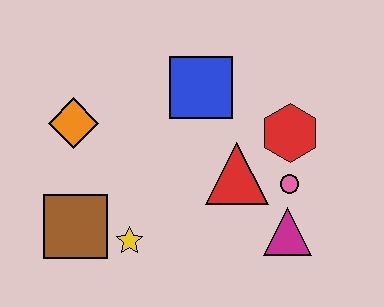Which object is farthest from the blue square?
The brown square is farthest from the blue square.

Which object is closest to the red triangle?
The pink circle is closest to the red triangle.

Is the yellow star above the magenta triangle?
No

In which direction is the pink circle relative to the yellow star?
The pink circle is to the right of the yellow star.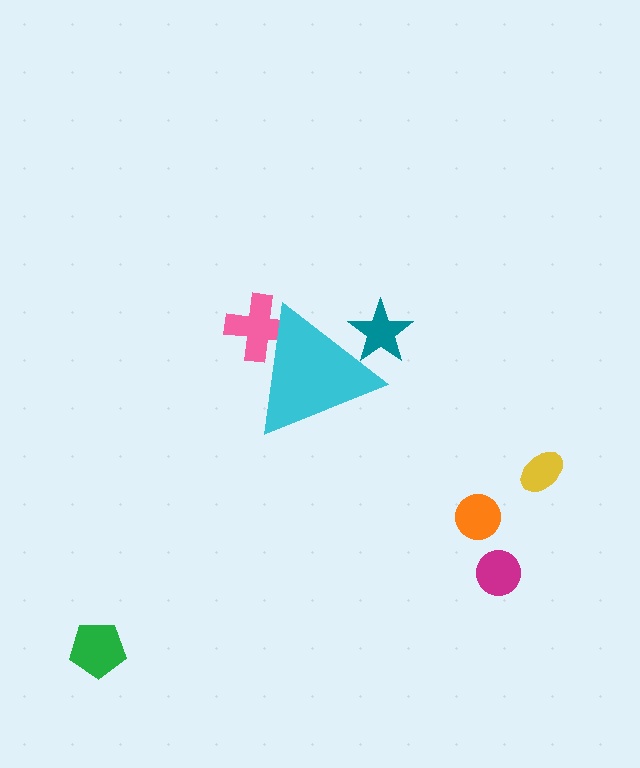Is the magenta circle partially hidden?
No, the magenta circle is fully visible.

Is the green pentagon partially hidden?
No, the green pentagon is fully visible.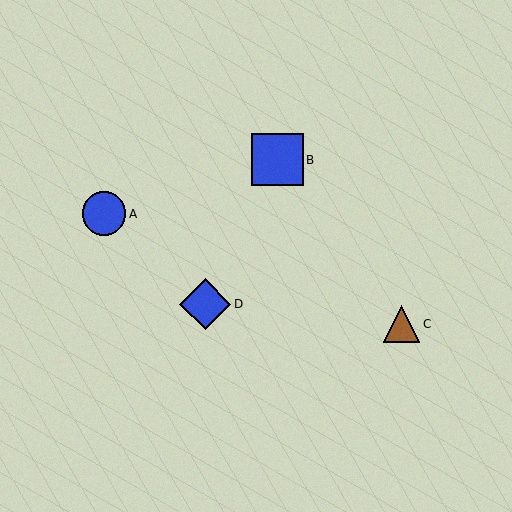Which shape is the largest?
The blue square (labeled B) is the largest.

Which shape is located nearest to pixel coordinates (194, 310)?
The blue diamond (labeled D) at (205, 304) is nearest to that location.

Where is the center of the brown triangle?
The center of the brown triangle is at (401, 324).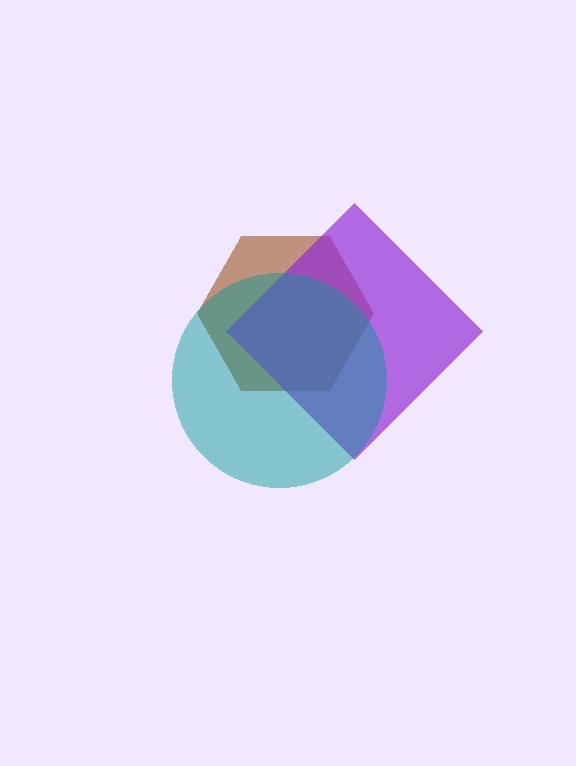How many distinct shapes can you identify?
There are 3 distinct shapes: a brown hexagon, a purple diamond, a teal circle.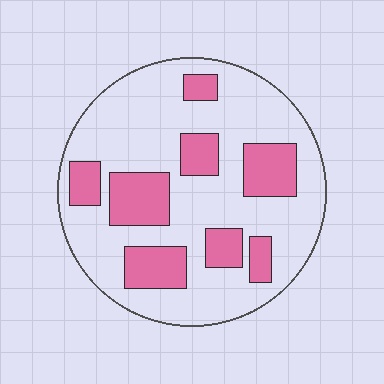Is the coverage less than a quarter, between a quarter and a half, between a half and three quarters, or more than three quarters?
Between a quarter and a half.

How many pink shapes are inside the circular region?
8.